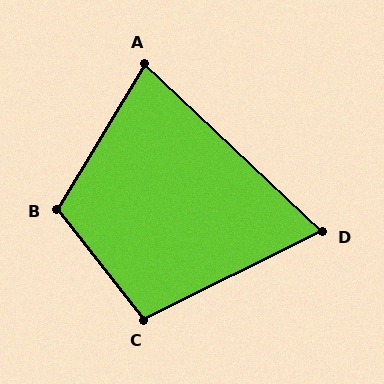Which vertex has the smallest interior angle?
D, at approximately 69 degrees.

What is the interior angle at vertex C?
Approximately 102 degrees (obtuse).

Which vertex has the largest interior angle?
B, at approximately 111 degrees.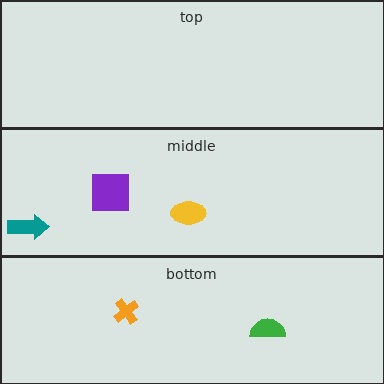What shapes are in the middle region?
The yellow ellipse, the purple square, the teal arrow.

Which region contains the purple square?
The middle region.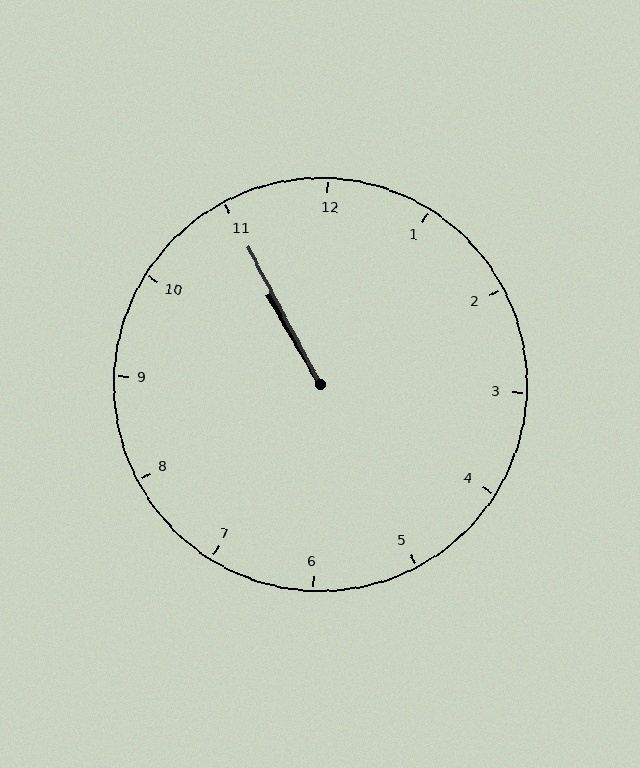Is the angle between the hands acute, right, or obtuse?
It is acute.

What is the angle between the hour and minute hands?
Approximately 2 degrees.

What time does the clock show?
10:55.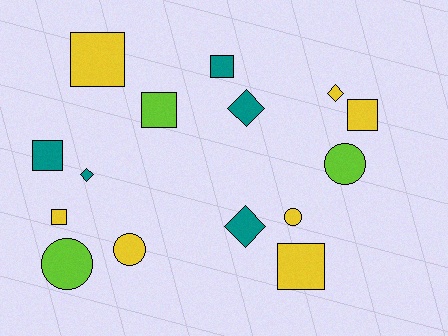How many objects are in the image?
There are 15 objects.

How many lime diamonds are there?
There are no lime diamonds.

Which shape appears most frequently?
Square, with 7 objects.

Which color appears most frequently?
Yellow, with 7 objects.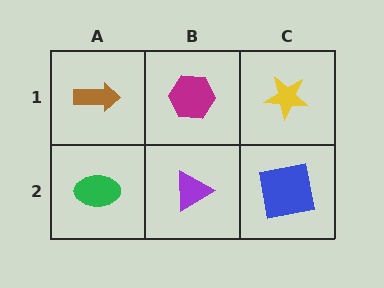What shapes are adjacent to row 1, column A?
A green ellipse (row 2, column A), a magenta hexagon (row 1, column B).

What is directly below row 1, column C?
A blue square.